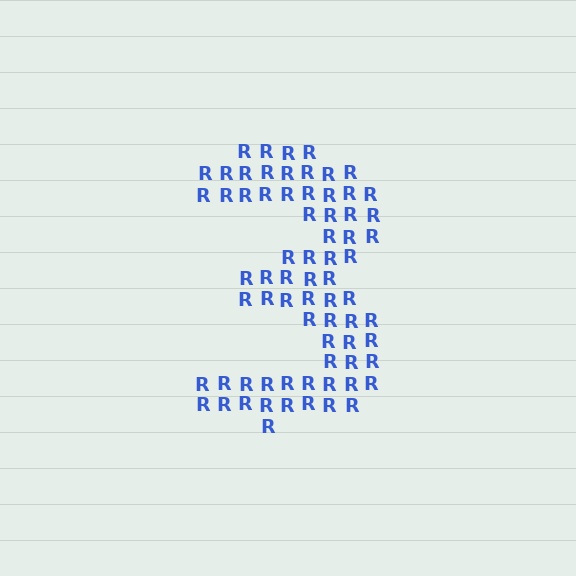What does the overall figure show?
The overall figure shows the digit 3.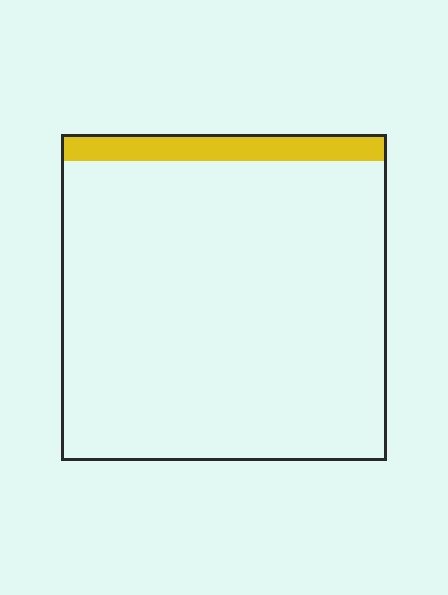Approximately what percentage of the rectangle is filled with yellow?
Approximately 10%.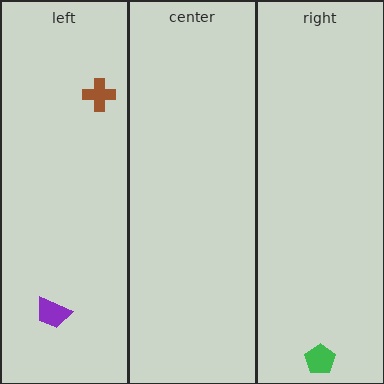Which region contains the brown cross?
The left region.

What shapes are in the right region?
The green pentagon.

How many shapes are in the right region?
1.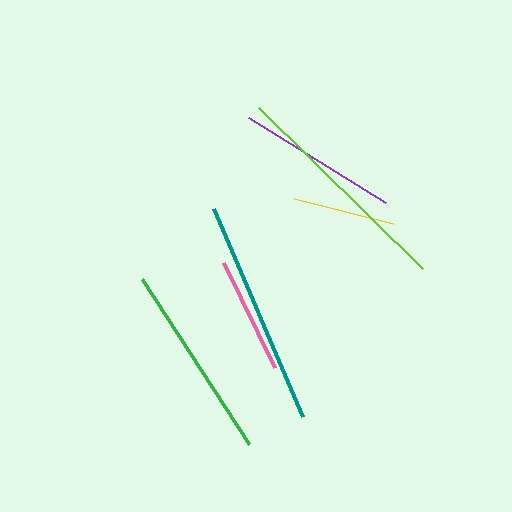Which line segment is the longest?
The lime line is the longest at approximately 229 pixels.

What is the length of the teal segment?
The teal segment is approximately 226 pixels long.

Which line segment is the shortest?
The yellow line is the shortest at approximately 102 pixels.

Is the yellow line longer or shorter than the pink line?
The pink line is longer than the yellow line.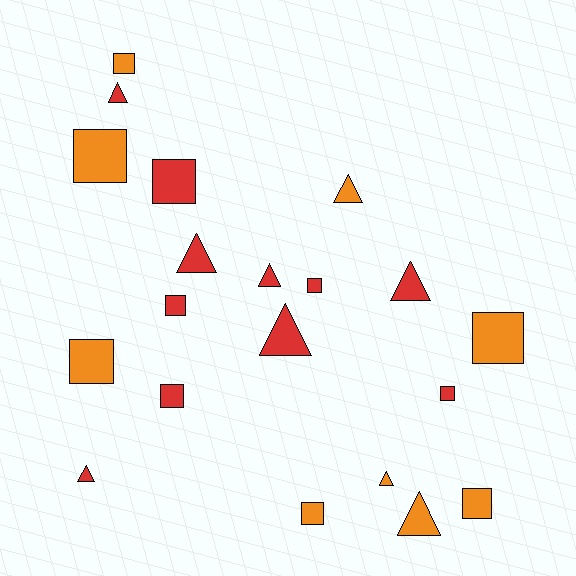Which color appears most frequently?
Red, with 11 objects.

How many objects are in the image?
There are 20 objects.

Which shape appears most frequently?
Square, with 11 objects.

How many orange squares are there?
There are 6 orange squares.